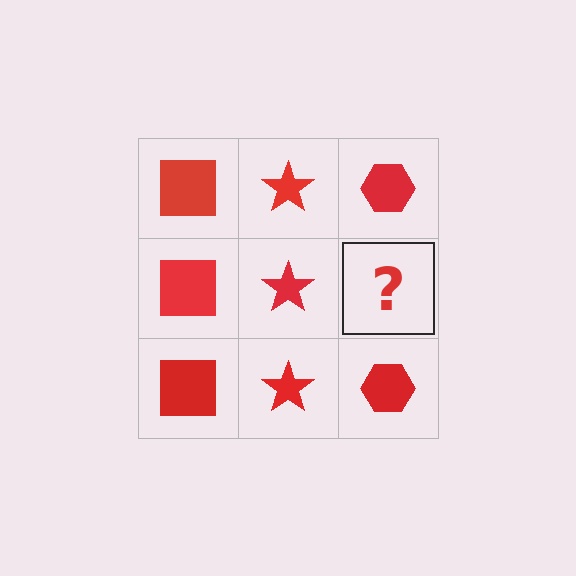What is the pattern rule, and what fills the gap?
The rule is that each column has a consistent shape. The gap should be filled with a red hexagon.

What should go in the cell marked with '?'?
The missing cell should contain a red hexagon.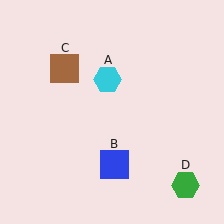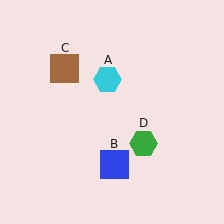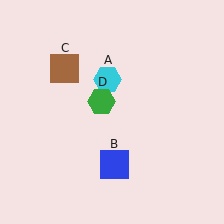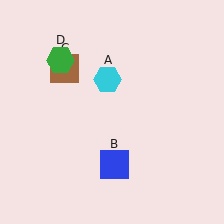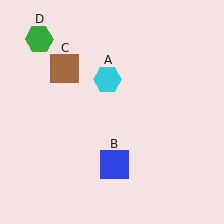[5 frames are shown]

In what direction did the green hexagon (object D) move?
The green hexagon (object D) moved up and to the left.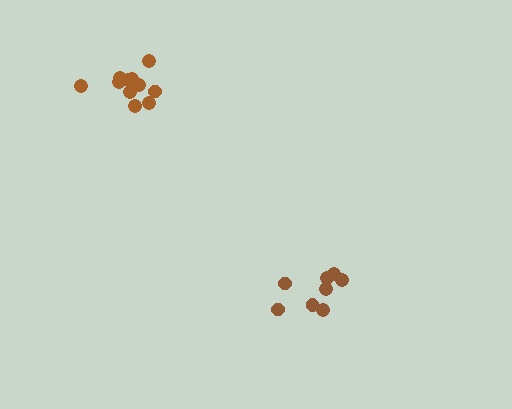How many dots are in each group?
Group 1: 8 dots, Group 2: 11 dots (19 total).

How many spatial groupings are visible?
There are 2 spatial groupings.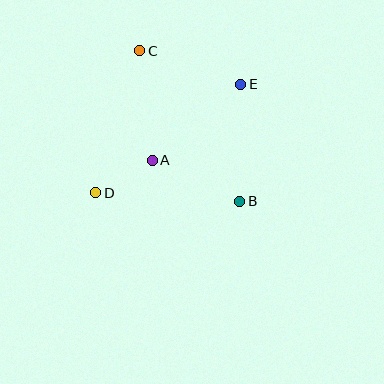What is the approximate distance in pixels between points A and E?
The distance between A and E is approximately 116 pixels.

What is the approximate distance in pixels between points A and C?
The distance between A and C is approximately 110 pixels.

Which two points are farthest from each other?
Points D and E are farthest from each other.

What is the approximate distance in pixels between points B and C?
The distance between B and C is approximately 180 pixels.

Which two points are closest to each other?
Points A and D are closest to each other.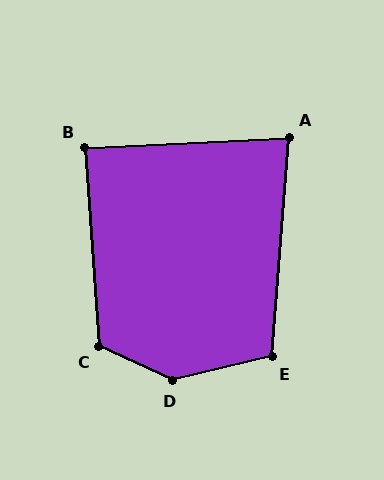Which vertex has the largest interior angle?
D, at approximately 142 degrees.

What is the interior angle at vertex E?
Approximately 108 degrees (obtuse).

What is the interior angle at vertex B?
Approximately 89 degrees (approximately right).